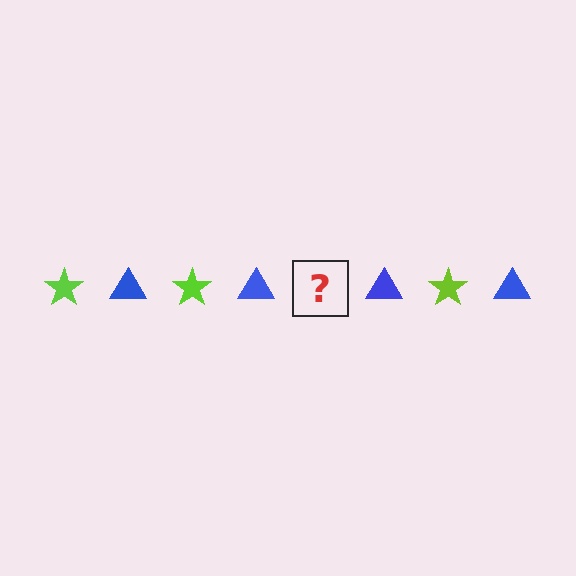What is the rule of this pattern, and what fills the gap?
The rule is that the pattern alternates between lime star and blue triangle. The gap should be filled with a lime star.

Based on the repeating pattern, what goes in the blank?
The blank should be a lime star.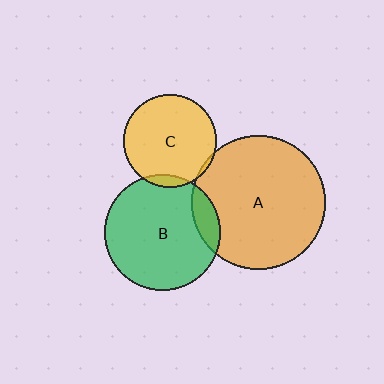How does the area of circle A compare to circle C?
Approximately 2.1 times.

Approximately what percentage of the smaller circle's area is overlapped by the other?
Approximately 10%.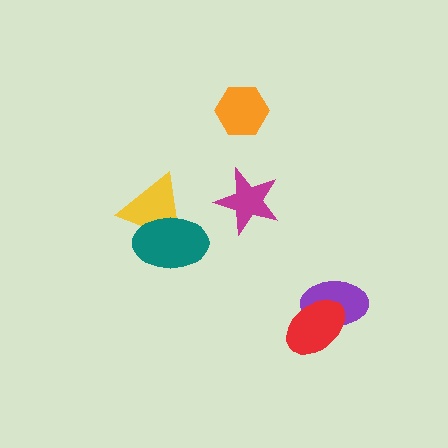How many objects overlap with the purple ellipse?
1 object overlaps with the purple ellipse.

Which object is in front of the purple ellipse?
The red ellipse is in front of the purple ellipse.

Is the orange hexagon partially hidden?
No, no other shape covers it.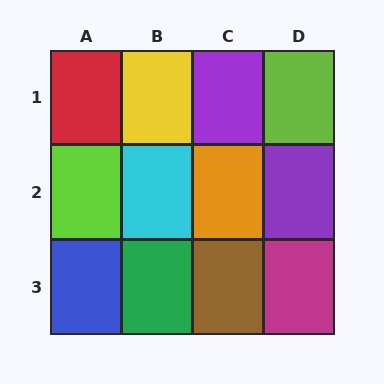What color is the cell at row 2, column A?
Lime.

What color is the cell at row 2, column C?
Orange.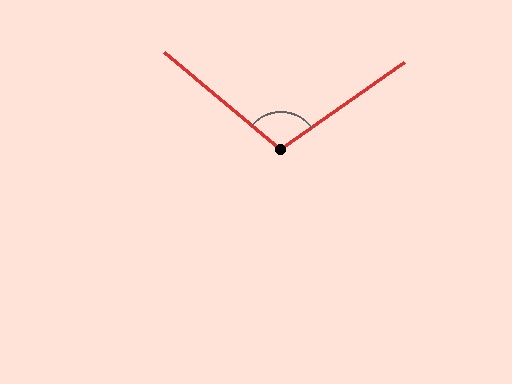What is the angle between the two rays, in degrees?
Approximately 105 degrees.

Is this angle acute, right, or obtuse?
It is obtuse.